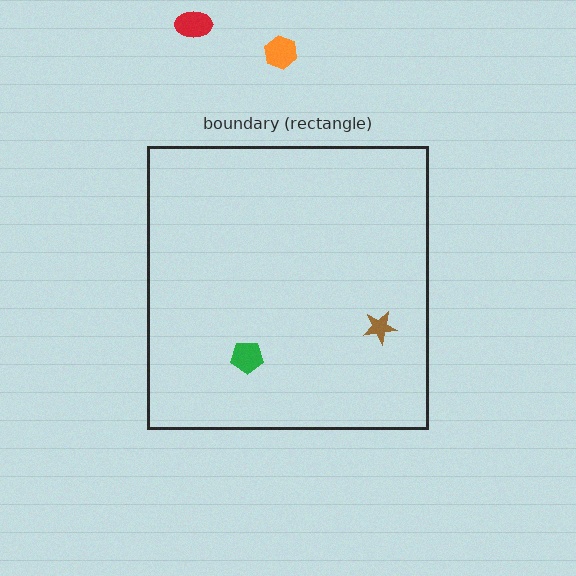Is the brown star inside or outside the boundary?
Inside.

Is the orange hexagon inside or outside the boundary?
Outside.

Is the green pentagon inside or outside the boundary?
Inside.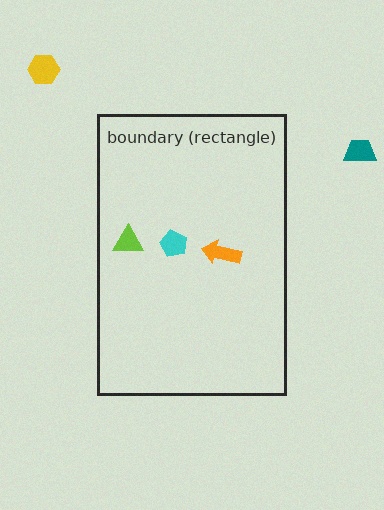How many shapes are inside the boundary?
3 inside, 2 outside.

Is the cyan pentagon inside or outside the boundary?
Inside.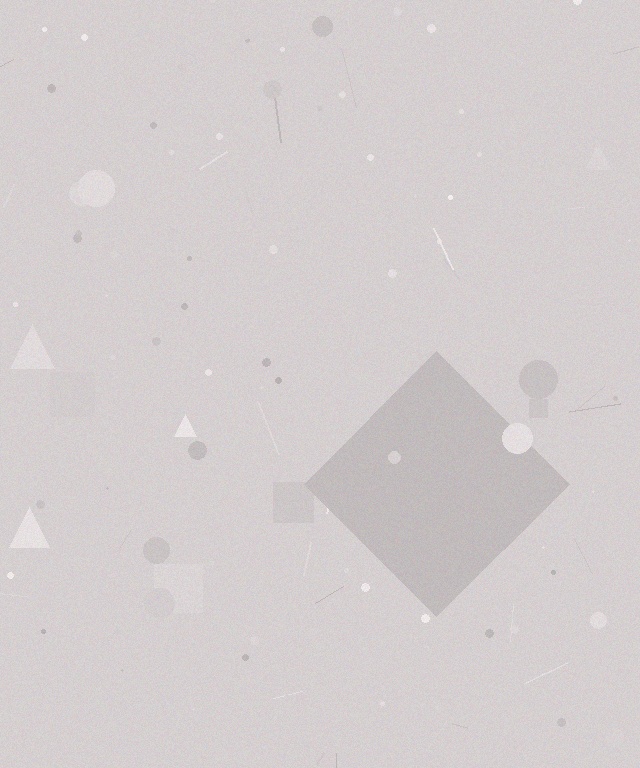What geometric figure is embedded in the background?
A diamond is embedded in the background.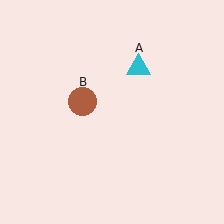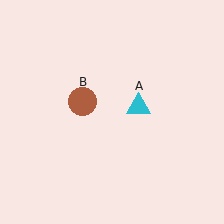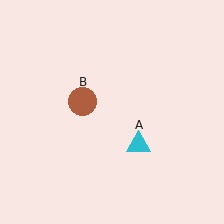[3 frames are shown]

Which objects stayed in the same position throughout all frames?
Brown circle (object B) remained stationary.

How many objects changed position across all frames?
1 object changed position: cyan triangle (object A).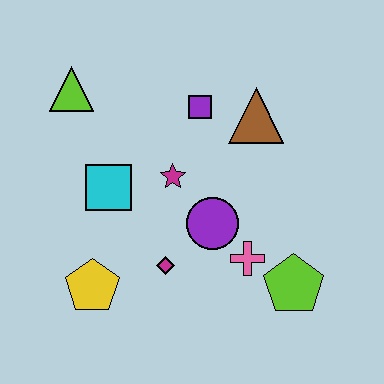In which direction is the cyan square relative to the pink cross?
The cyan square is to the left of the pink cross.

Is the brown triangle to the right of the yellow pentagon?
Yes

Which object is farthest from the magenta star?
The lime pentagon is farthest from the magenta star.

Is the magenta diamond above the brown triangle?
No